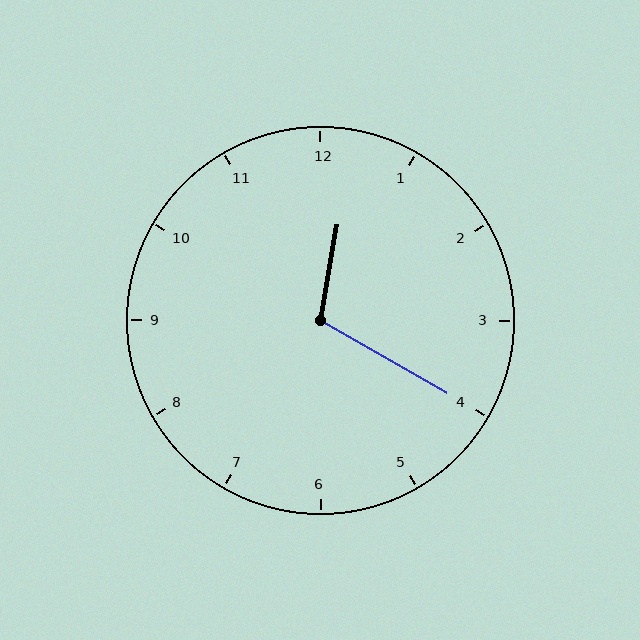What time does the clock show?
12:20.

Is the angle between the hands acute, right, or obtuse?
It is obtuse.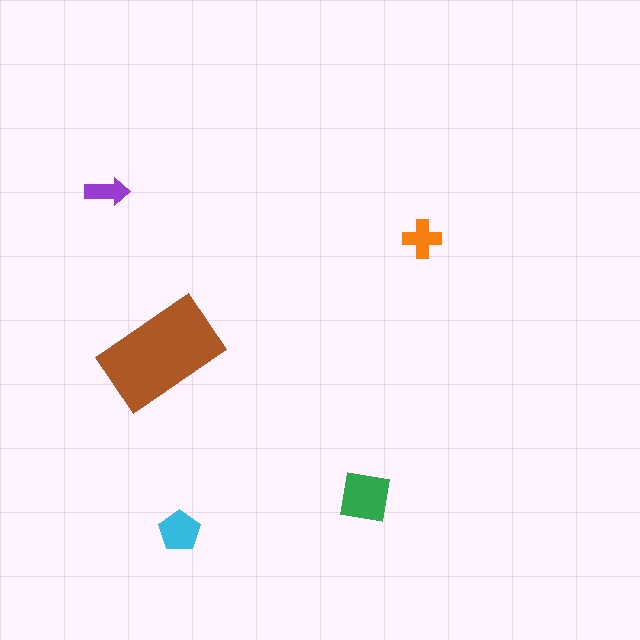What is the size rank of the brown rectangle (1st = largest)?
1st.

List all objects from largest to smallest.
The brown rectangle, the green square, the cyan pentagon, the orange cross, the purple arrow.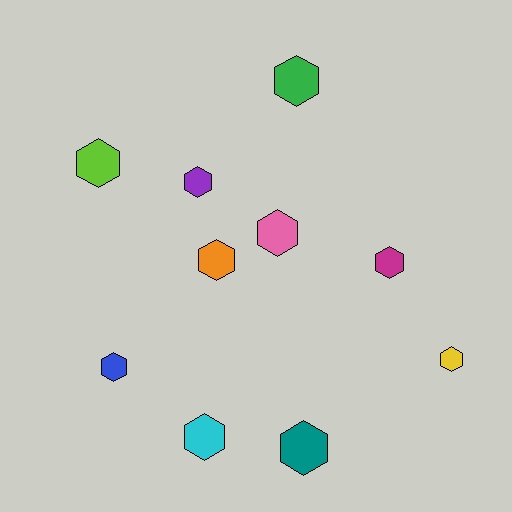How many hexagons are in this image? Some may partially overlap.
There are 10 hexagons.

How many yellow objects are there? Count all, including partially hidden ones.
There is 1 yellow object.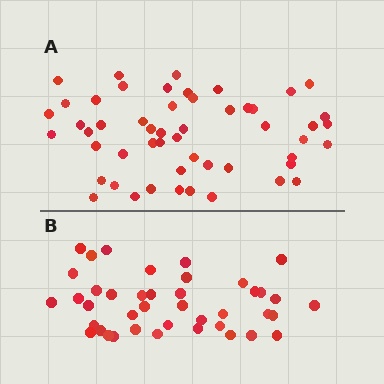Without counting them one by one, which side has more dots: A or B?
Region A (the top region) has more dots.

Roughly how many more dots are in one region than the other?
Region A has roughly 12 or so more dots than region B.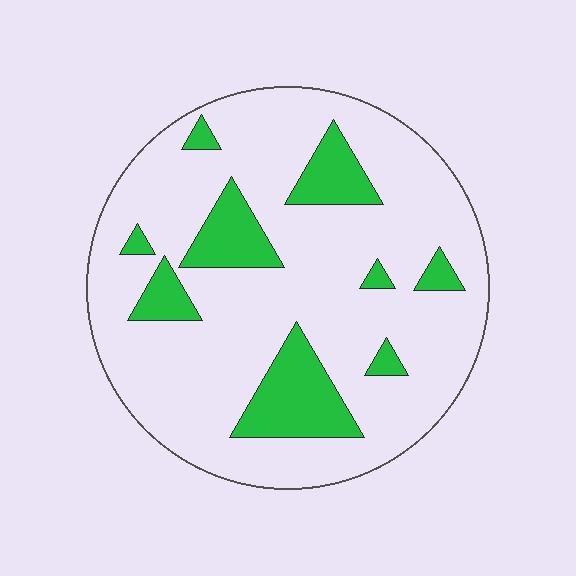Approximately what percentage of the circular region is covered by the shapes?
Approximately 20%.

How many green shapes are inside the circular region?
9.